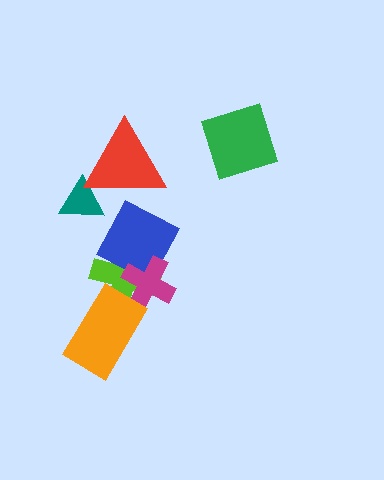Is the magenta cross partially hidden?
No, no other shape covers it.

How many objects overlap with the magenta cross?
2 objects overlap with the magenta cross.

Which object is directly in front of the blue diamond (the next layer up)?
The magenta cross is directly in front of the blue diamond.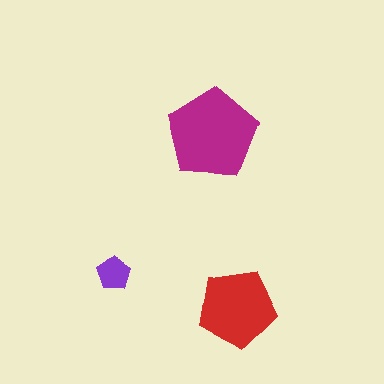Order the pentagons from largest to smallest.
the magenta one, the red one, the purple one.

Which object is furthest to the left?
The purple pentagon is leftmost.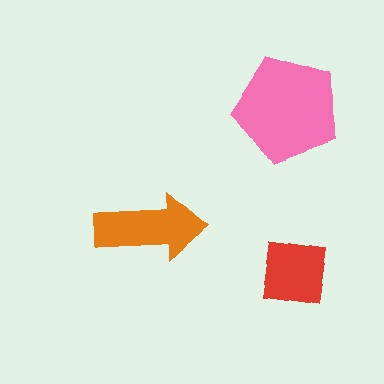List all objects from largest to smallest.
The pink pentagon, the orange arrow, the red square.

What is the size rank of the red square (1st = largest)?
3rd.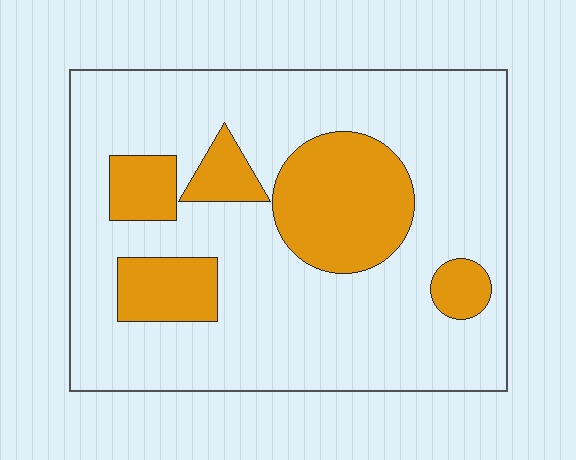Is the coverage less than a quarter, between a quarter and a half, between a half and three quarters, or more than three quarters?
Less than a quarter.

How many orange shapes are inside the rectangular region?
5.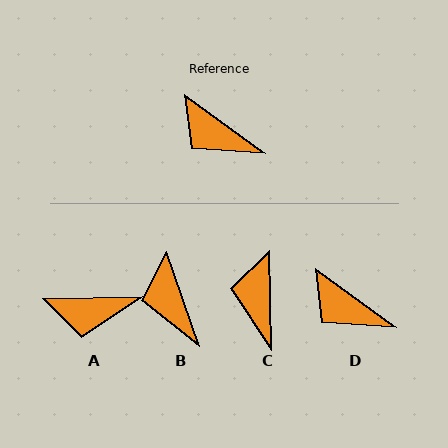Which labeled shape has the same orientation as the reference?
D.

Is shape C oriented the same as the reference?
No, it is off by about 53 degrees.